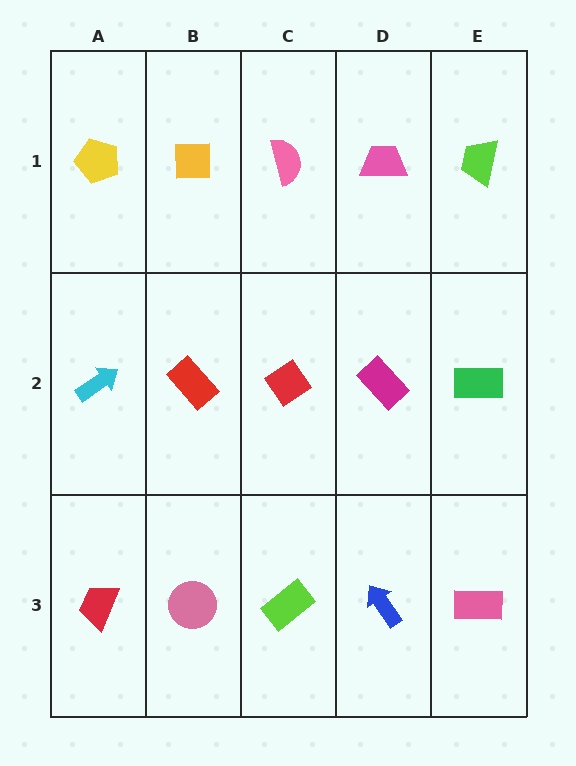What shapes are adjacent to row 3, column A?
A cyan arrow (row 2, column A), a pink circle (row 3, column B).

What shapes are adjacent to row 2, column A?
A yellow pentagon (row 1, column A), a red trapezoid (row 3, column A), a red rectangle (row 2, column B).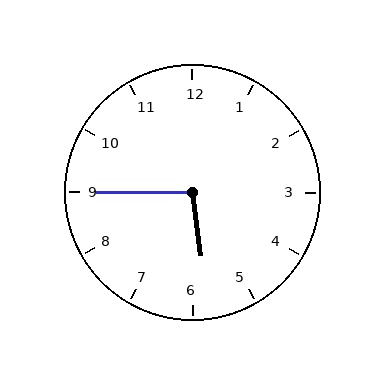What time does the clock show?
5:45.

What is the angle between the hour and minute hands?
Approximately 98 degrees.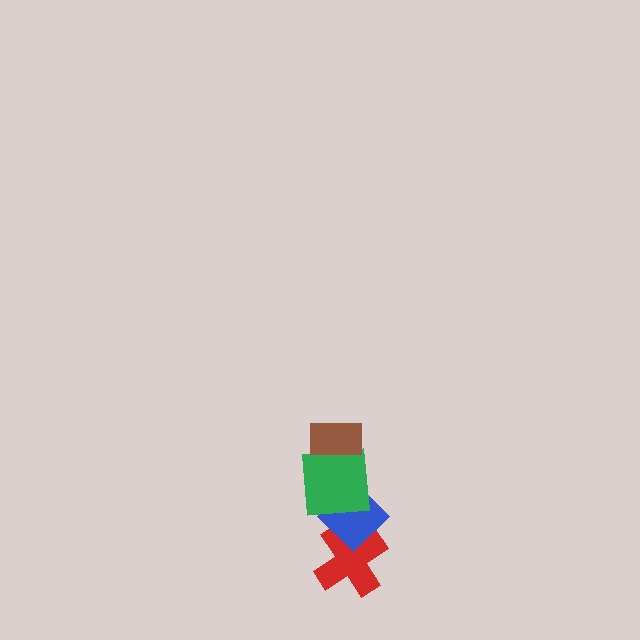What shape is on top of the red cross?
The blue diamond is on top of the red cross.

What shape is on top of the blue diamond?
The green square is on top of the blue diamond.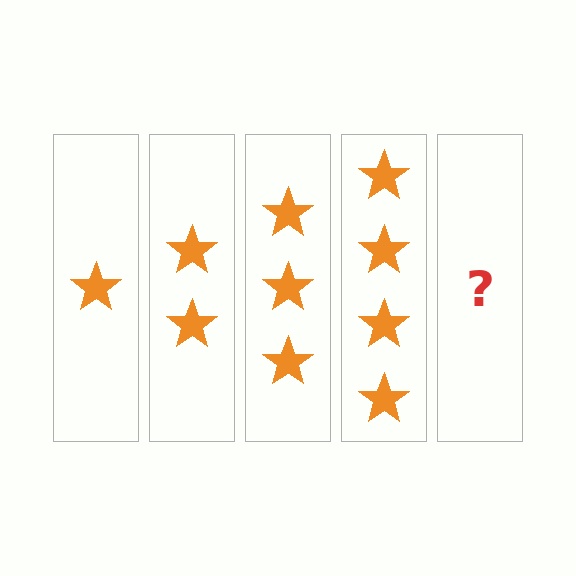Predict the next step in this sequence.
The next step is 5 stars.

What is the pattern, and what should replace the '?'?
The pattern is that each step adds one more star. The '?' should be 5 stars.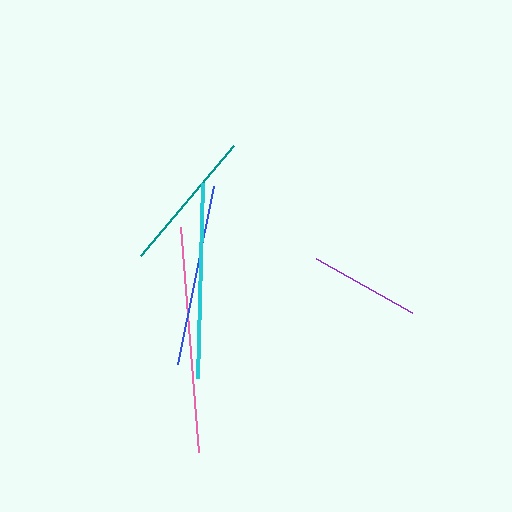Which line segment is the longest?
The pink line is the longest at approximately 225 pixels.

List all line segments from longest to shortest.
From longest to shortest: pink, cyan, blue, teal, purple.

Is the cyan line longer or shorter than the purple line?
The cyan line is longer than the purple line.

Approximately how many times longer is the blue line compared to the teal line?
The blue line is approximately 1.3 times the length of the teal line.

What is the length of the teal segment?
The teal segment is approximately 144 pixels long.